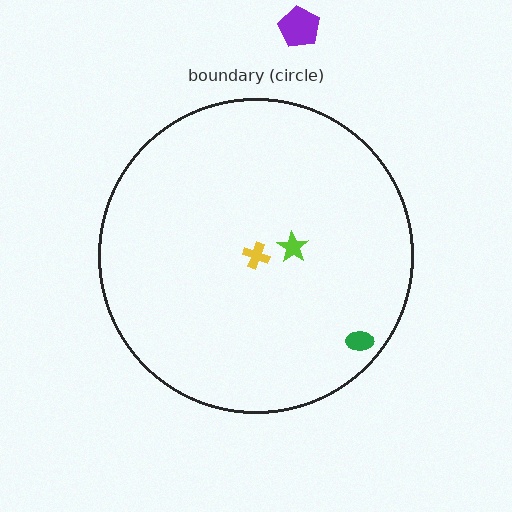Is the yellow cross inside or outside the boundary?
Inside.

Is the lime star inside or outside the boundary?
Inside.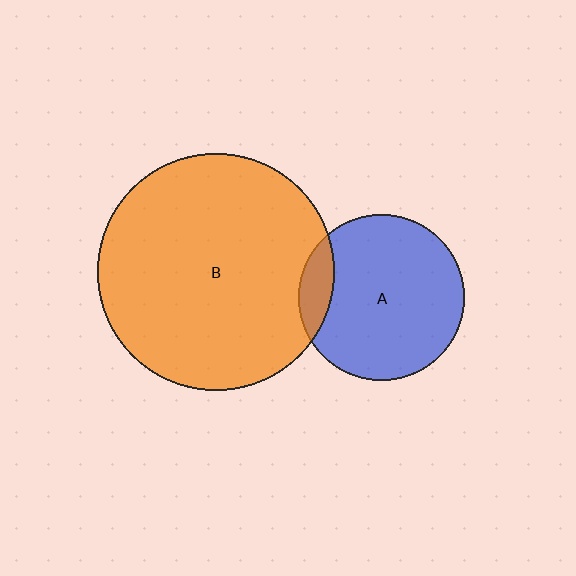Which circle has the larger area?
Circle B (orange).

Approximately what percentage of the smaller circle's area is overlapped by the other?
Approximately 10%.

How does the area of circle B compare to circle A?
Approximately 2.0 times.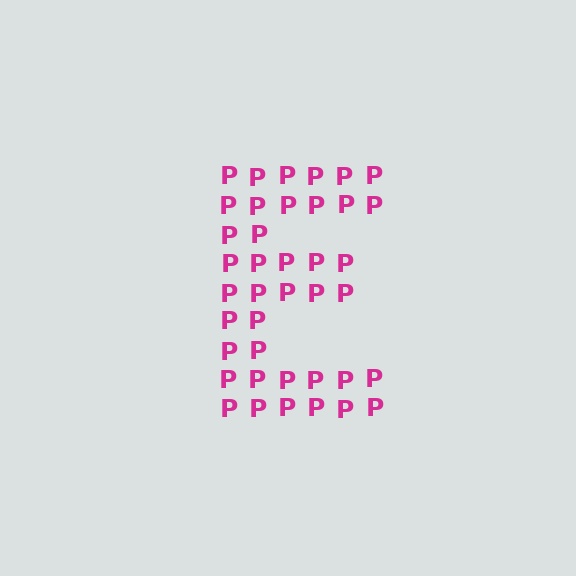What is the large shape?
The large shape is the letter E.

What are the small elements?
The small elements are letter P's.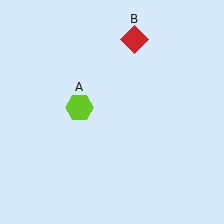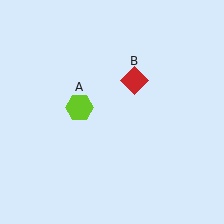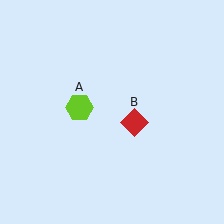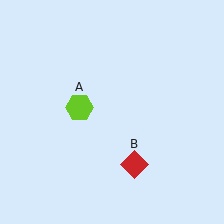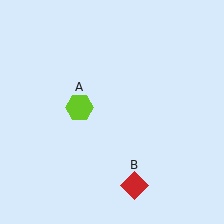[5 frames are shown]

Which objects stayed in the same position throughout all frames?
Lime hexagon (object A) remained stationary.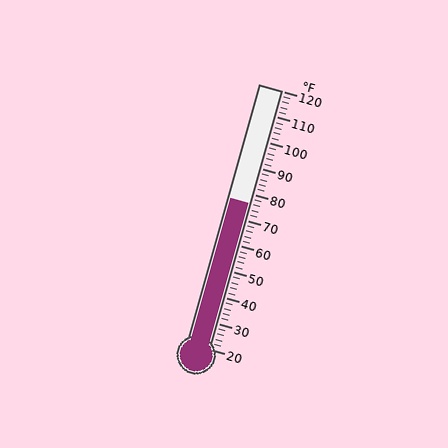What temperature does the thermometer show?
The thermometer shows approximately 76°F.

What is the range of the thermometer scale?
The thermometer scale ranges from 20°F to 120°F.